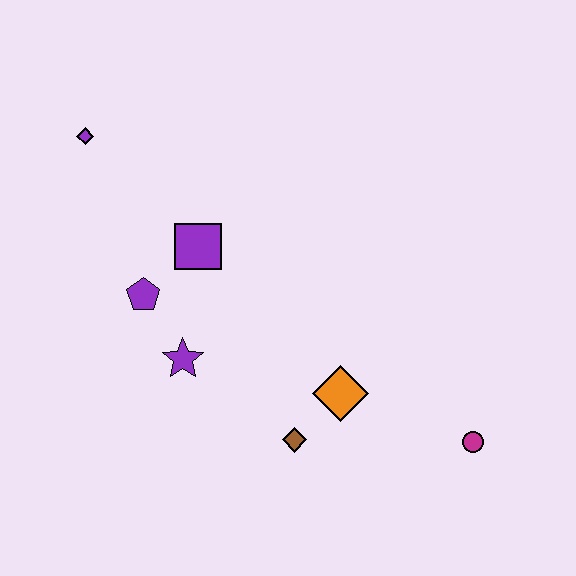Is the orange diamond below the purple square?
Yes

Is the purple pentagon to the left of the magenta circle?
Yes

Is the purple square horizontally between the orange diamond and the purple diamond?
Yes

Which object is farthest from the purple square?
The magenta circle is farthest from the purple square.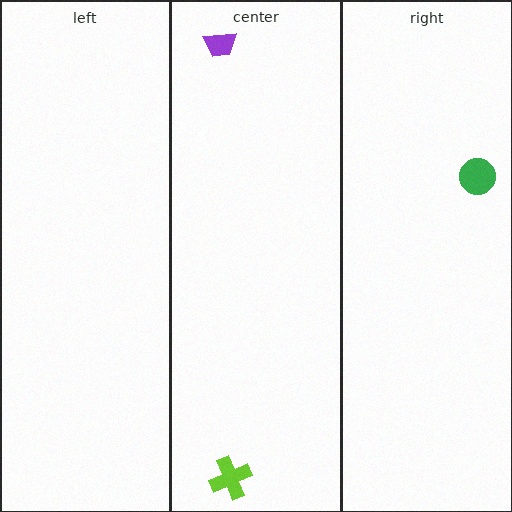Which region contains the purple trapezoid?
The center region.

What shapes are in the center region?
The purple trapezoid, the lime cross.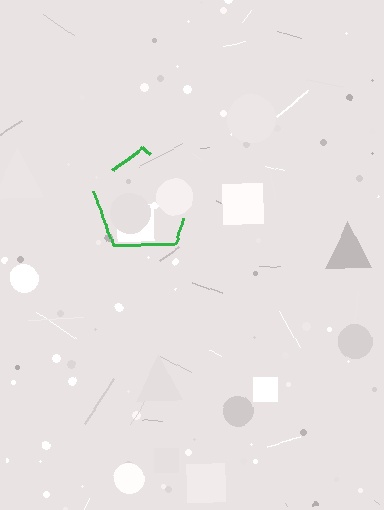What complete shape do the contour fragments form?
The contour fragments form a pentagon.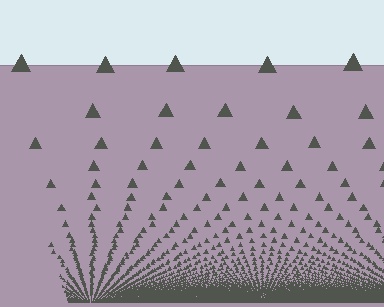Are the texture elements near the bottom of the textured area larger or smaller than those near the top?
Smaller. The gradient is inverted — elements near the bottom are smaller and denser.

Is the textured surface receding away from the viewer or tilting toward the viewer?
The surface appears to tilt toward the viewer. Texture elements get larger and sparser toward the top.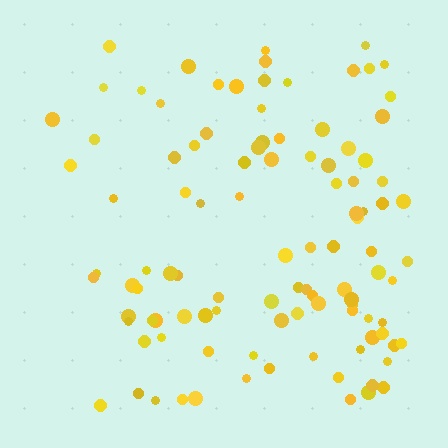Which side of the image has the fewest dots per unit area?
The left.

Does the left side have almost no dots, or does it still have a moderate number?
Still a moderate number, just noticeably fewer than the right.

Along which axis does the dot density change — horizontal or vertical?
Horizontal.